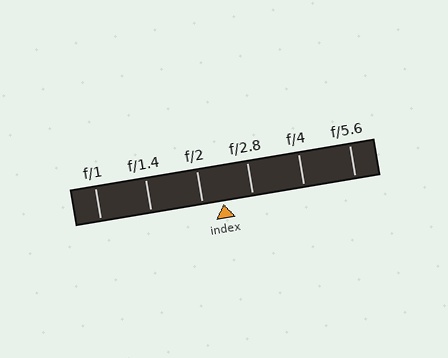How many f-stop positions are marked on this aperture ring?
There are 6 f-stop positions marked.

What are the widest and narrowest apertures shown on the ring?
The widest aperture shown is f/1 and the narrowest is f/5.6.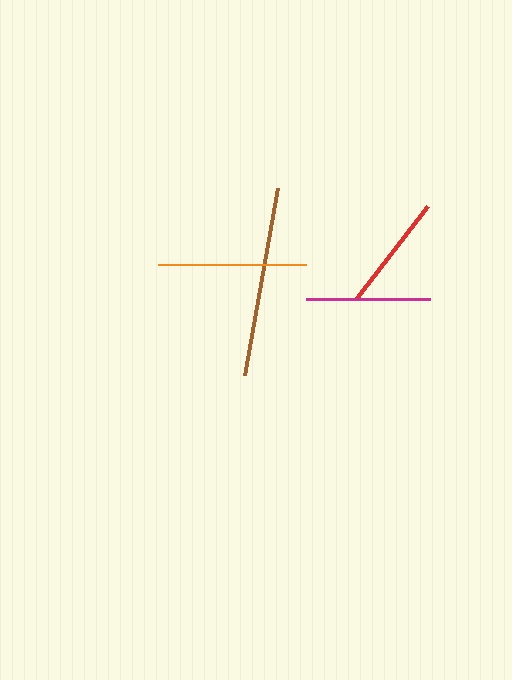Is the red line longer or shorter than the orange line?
The orange line is longer than the red line.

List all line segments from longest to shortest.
From longest to shortest: brown, orange, magenta, red.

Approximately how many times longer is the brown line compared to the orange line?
The brown line is approximately 1.3 times the length of the orange line.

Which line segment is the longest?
The brown line is the longest at approximately 190 pixels.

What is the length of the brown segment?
The brown segment is approximately 190 pixels long.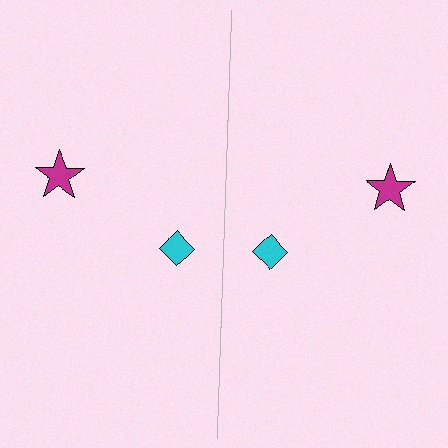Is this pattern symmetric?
Yes, this pattern has bilateral (reflection) symmetry.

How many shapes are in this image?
There are 4 shapes in this image.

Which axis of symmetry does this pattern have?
The pattern has a vertical axis of symmetry running through the center of the image.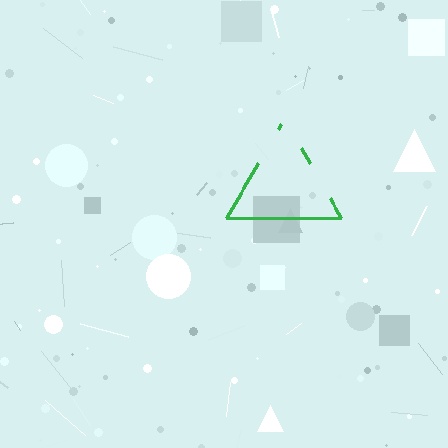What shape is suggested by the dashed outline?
The dashed outline suggests a triangle.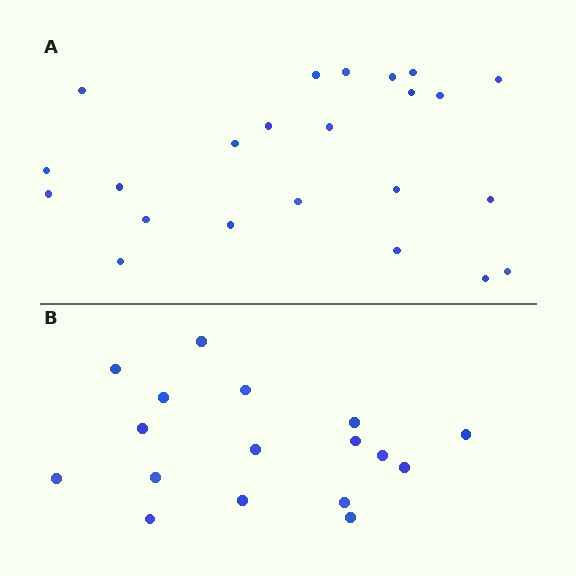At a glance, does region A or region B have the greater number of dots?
Region A (the top region) has more dots.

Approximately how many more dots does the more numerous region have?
Region A has about 6 more dots than region B.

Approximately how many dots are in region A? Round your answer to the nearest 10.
About 20 dots. (The exact count is 23, which rounds to 20.)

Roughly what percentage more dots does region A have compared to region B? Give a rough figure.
About 35% more.